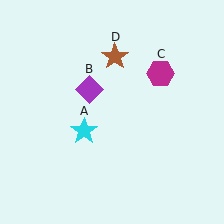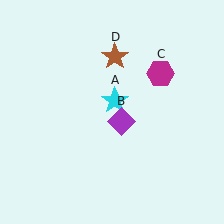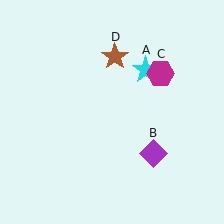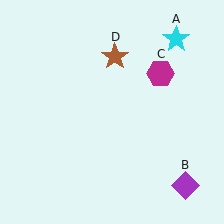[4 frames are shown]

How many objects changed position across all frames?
2 objects changed position: cyan star (object A), purple diamond (object B).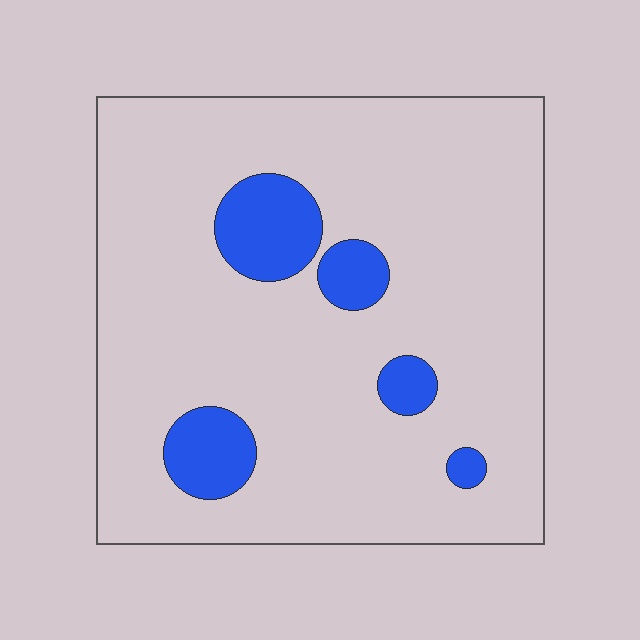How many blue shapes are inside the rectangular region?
5.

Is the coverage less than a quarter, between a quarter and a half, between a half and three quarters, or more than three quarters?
Less than a quarter.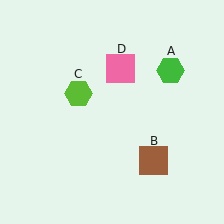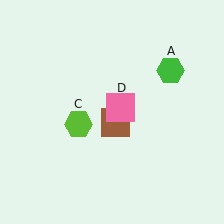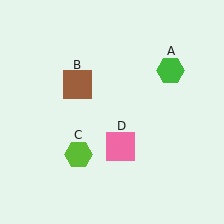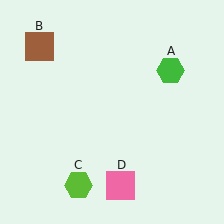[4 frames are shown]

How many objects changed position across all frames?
3 objects changed position: brown square (object B), lime hexagon (object C), pink square (object D).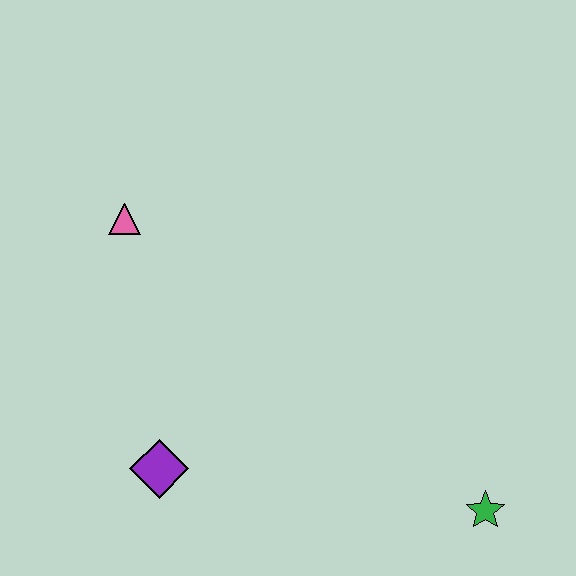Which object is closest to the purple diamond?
The pink triangle is closest to the purple diamond.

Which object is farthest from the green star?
The pink triangle is farthest from the green star.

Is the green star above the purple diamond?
No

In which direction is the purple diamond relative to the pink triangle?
The purple diamond is below the pink triangle.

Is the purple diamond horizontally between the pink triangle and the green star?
Yes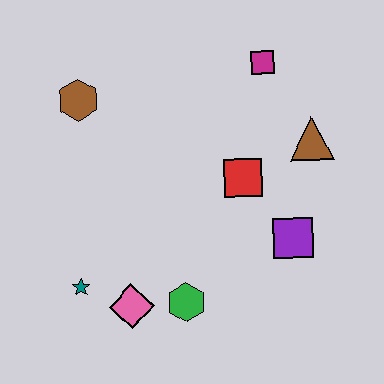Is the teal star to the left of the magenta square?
Yes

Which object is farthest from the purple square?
The brown hexagon is farthest from the purple square.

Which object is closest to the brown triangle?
The red square is closest to the brown triangle.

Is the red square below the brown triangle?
Yes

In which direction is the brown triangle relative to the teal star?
The brown triangle is to the right of the teal star.